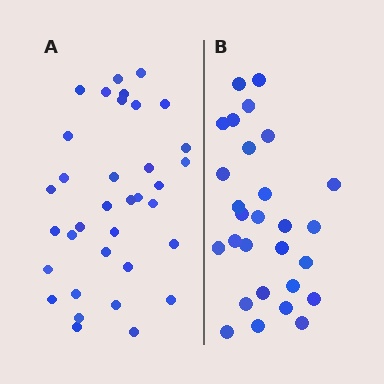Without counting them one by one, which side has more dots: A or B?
Region A (the left region) has more dots.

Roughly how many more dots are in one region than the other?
Region A has roughly 8 or so more dots than region B.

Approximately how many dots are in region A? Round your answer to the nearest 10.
About 40 dots. (The exact count is 35, which rounds to 40.)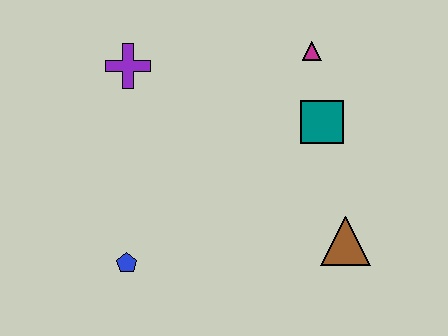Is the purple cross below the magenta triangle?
Yes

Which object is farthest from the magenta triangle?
The blue pentagon is farthest from the magenta triangle.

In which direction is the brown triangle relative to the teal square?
The brown triangle is below the teal square.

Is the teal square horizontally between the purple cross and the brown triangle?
Yes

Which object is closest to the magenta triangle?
The teal square is closest to the magenta triangle.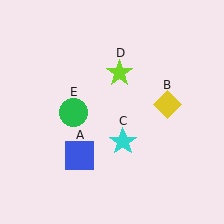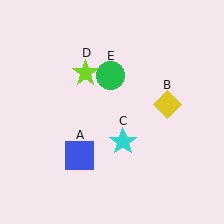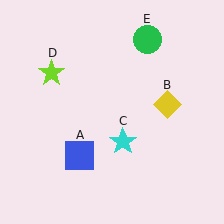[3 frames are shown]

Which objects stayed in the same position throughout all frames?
Blue square (object A) and yellow diamond (object B) and cyan star (object C) remained stationary.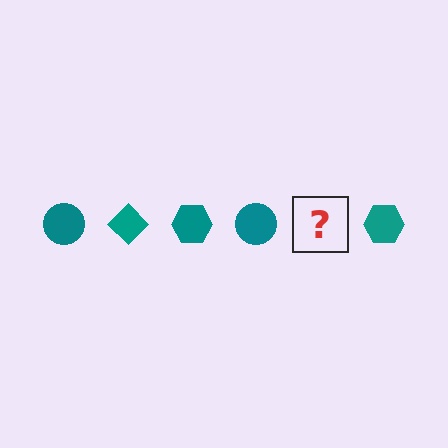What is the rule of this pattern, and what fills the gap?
The rule is that the pattern cycles through circle, diamond, hexagon shapes in teal. The gap should be filled with a teal diamond.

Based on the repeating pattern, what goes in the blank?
The blank should be a teal diamond.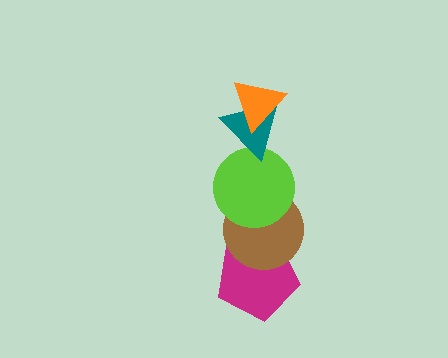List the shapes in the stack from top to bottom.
From top to bottom: the orange triangle, the teal triangle, the lime circle, the brown circle, the magenta pentagon.